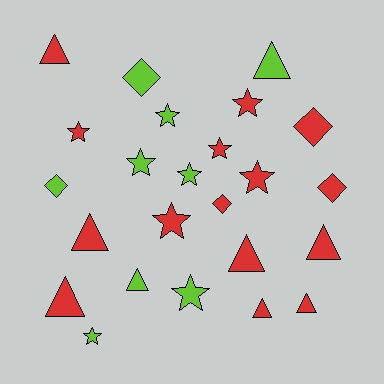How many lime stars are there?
There are 5 lime stars.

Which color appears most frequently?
Red, with 15 objects.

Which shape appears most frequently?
Star, with 10 objects.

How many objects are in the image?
There are 24 objects.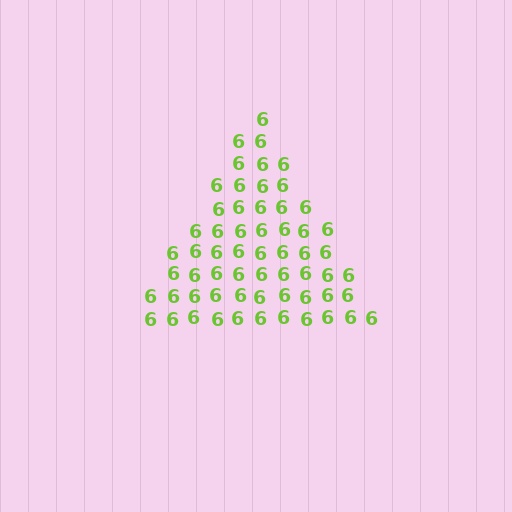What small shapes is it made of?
It is made of small digit 6's.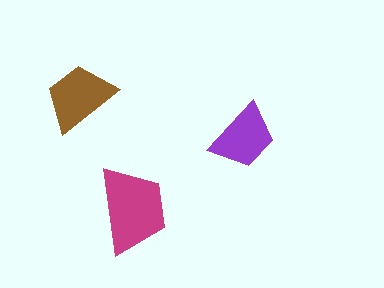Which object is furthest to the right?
The purple trapezoid is rightmost.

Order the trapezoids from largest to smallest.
the magenta one, the brown one, the purple one.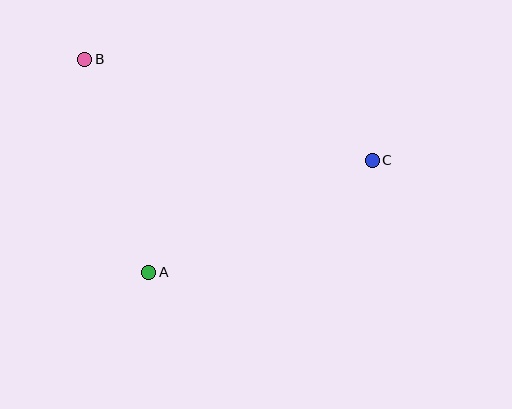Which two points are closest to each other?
Points A and B are closest to each other.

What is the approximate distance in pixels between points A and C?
The distance between A and C is approximately 250 pixels.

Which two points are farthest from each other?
Points B and C are farthest from each other.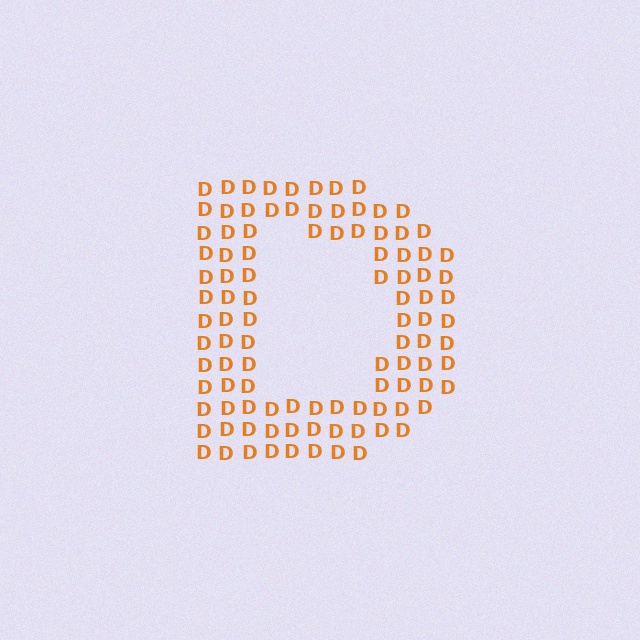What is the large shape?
The large shape is the letter D.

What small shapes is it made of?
It is made of small letter D's.